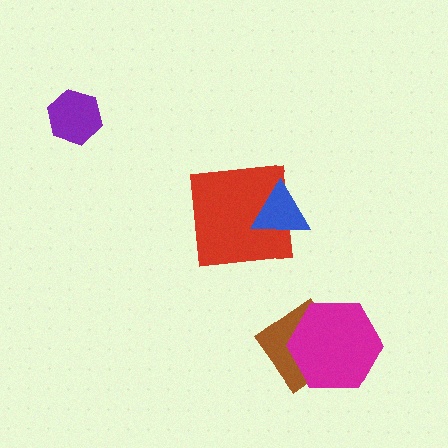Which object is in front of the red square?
The blue triangle is in front of the red square.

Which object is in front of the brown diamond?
The magenta hexagon is in front of the brown diamond.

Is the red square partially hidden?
Yes, it is partially covered by another shape.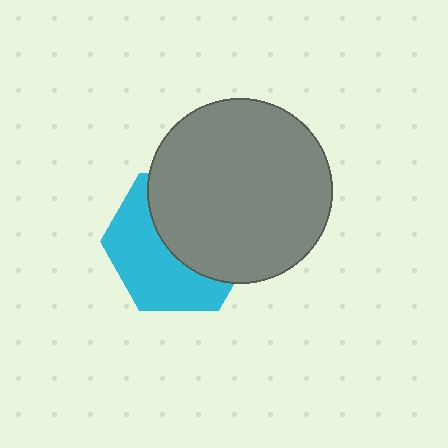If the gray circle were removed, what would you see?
You would see the complete cyan hexagon.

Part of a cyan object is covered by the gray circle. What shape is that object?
It is a hexagon.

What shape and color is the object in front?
The object in front is a gray circle.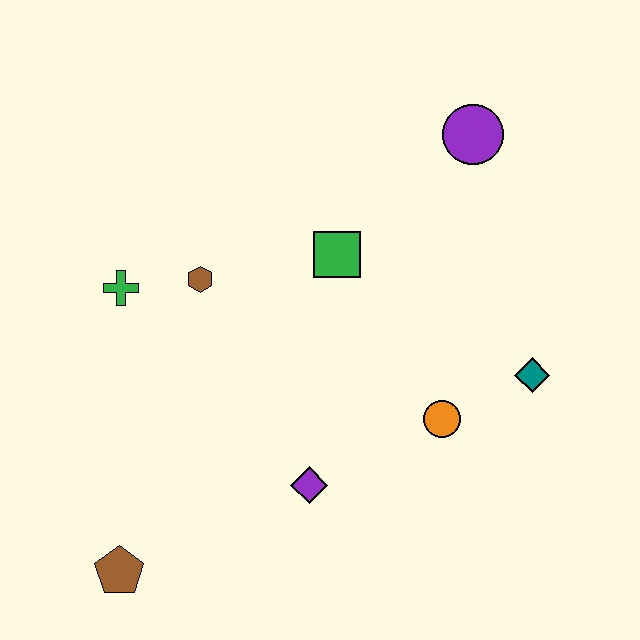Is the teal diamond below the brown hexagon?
Yes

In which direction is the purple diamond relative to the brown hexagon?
The purple diamond is below the brown hexagon.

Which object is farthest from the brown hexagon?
The teal diamond is farthest from the brown hexagon.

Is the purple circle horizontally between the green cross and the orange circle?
No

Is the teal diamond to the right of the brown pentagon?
Yes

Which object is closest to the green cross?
The brown hexagon is closest to the green cross.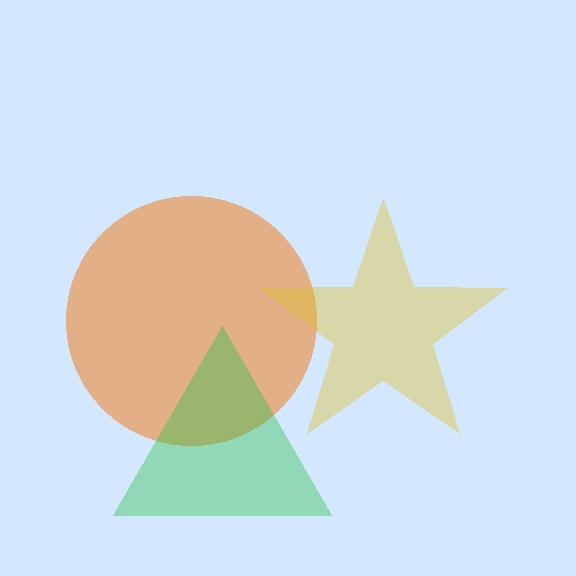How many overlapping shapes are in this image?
There are 3 overlapping shapes in the image.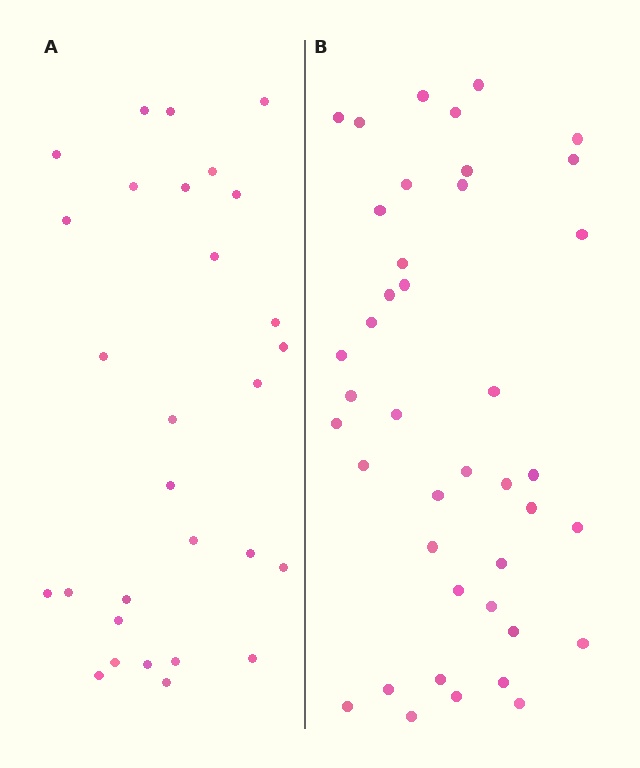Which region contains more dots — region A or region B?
Region B (the right region) has more dots.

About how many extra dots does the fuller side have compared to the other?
Region B has roughly 12 or so more dots than region A.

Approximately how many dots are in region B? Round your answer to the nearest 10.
About 40 dots. (The exact count is 41, which rounds to 40.)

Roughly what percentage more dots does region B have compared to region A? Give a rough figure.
About 40% more.